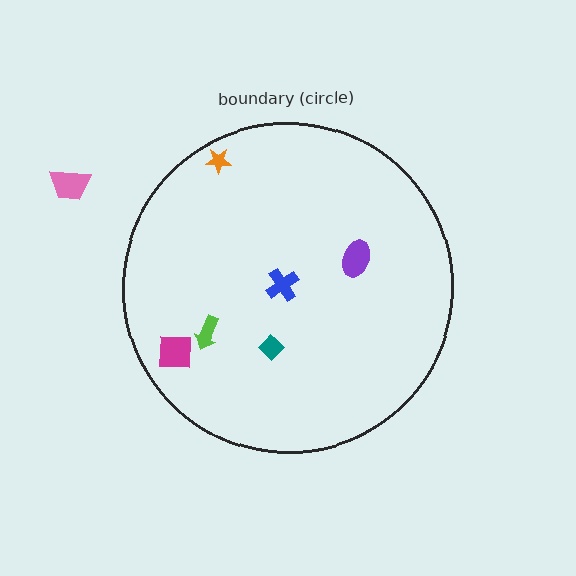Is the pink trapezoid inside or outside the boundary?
Outside.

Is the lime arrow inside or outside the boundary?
Inside.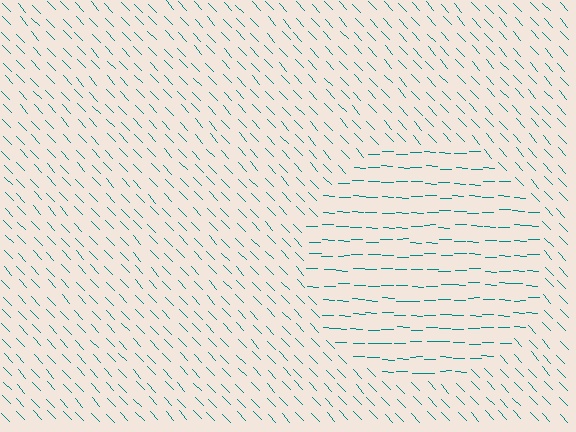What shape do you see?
I see a circle.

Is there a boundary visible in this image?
Yes, there is a texture boundary formed by a change in line orientation.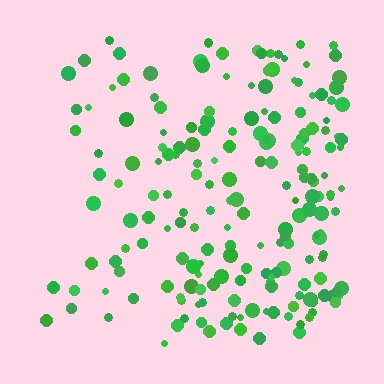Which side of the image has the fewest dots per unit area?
The left.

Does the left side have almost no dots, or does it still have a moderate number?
Still a moderate number, just noticeably fewer than the right.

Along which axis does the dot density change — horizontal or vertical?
Horizontal.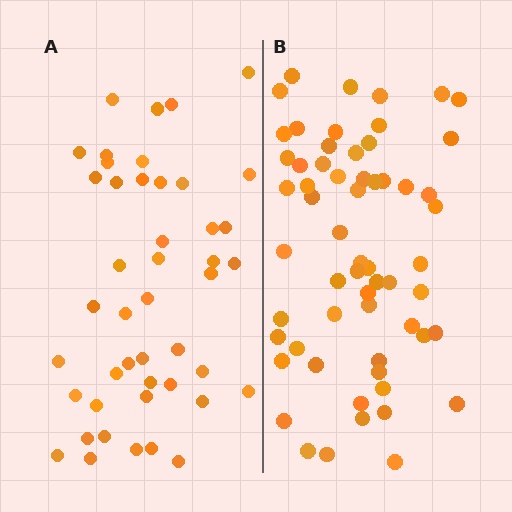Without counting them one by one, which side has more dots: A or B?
Region B (the right region) has more dots.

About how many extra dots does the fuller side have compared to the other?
Region B has approximately 15 more dots than region A.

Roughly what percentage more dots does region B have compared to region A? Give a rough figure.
About 35% more.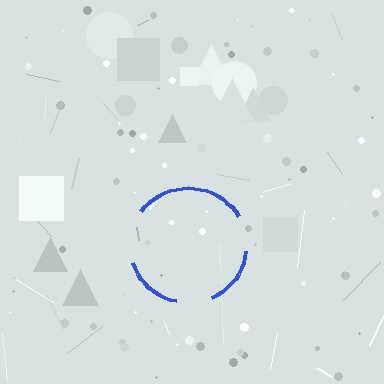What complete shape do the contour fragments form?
The contour fragments form a circle.